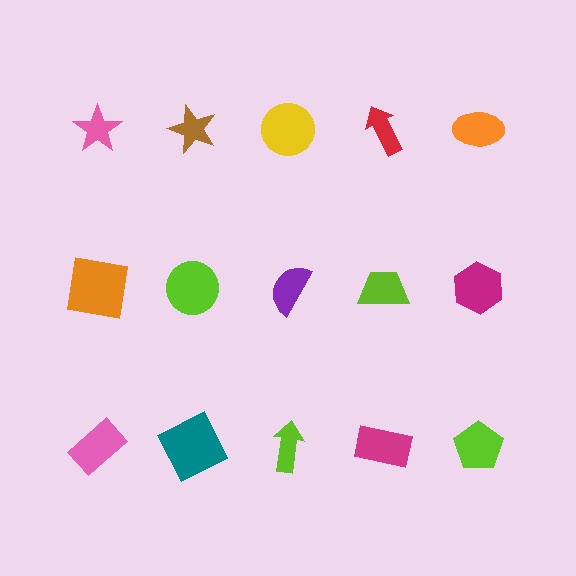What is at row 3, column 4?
A magenta rectangle.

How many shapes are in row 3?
5 shapes.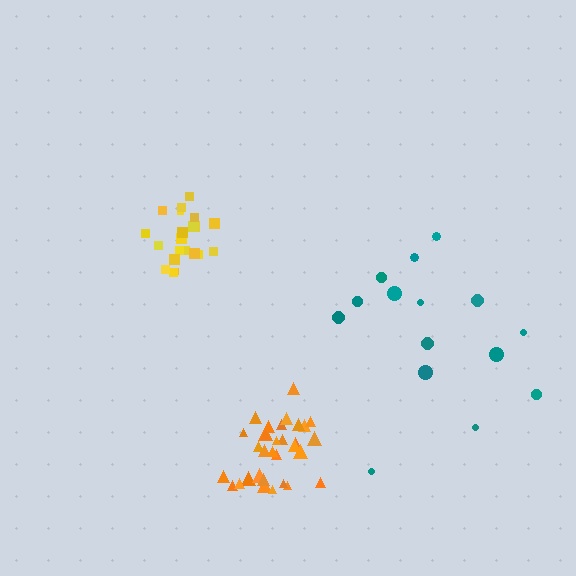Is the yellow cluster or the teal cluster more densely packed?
Yellow.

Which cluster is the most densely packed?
Orange.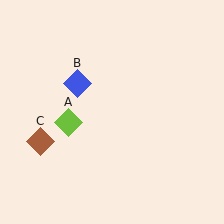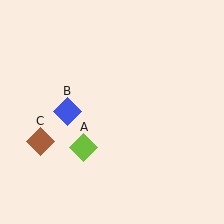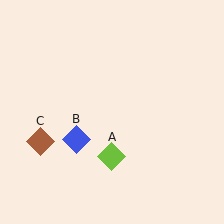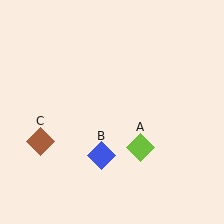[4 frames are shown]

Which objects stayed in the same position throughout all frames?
Brown diamond (object C) remained stationary.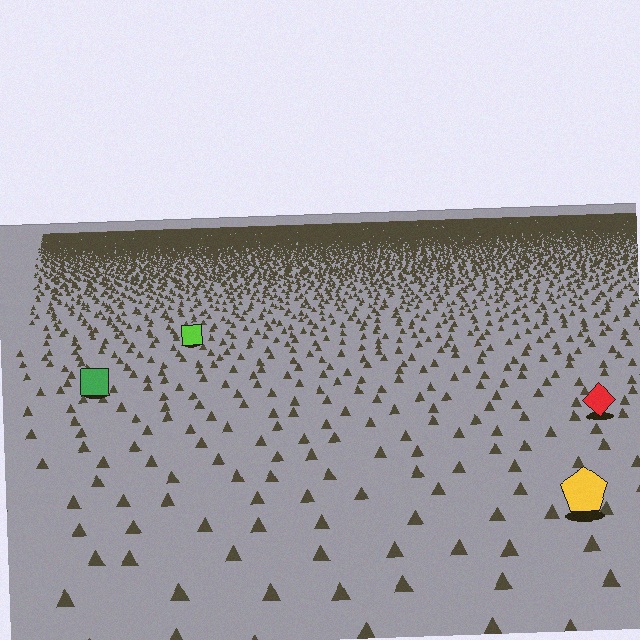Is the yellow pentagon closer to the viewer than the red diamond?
Yes. The yellow pentagon is closer — you can tell from the texture gradient: the ground texture is coarser near it.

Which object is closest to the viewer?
The yellow pentagon is closest. The texture marks near it are larger and more spread out.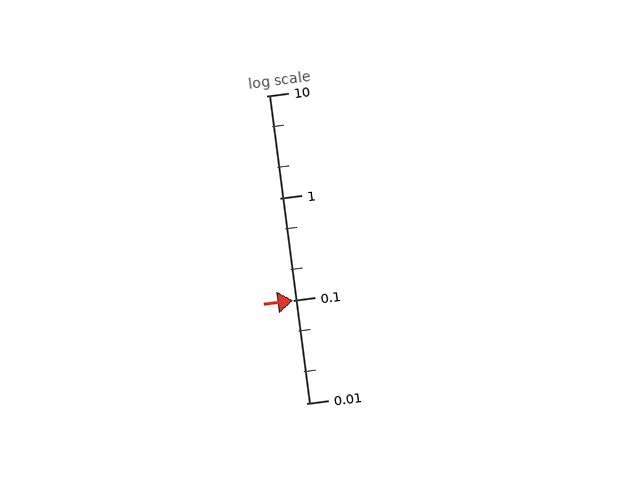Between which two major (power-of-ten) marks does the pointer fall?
The pointer is between 0.1 and 1.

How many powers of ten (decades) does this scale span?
The scale spans 3 decades, from 0.01 to 10.